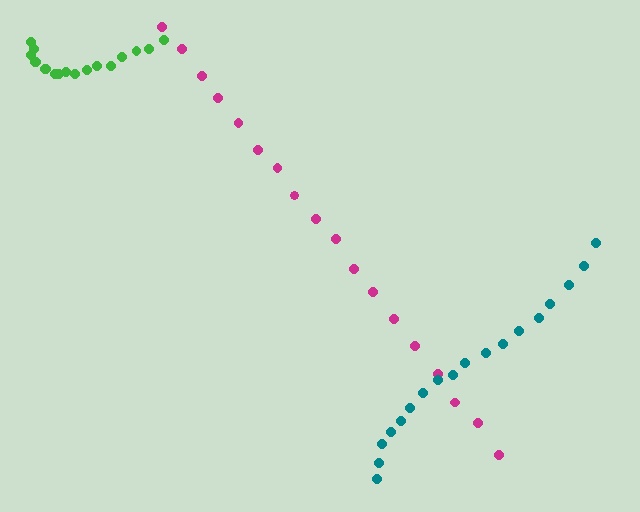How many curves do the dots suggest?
There are 3 distinct paths.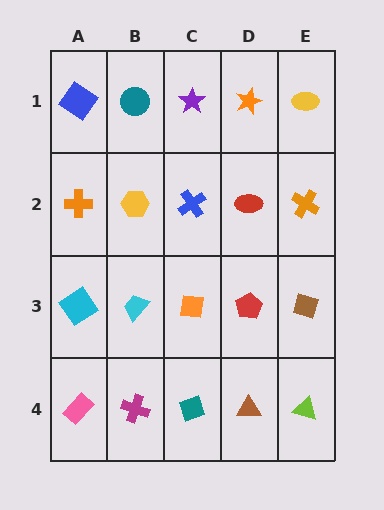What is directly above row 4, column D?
A red pentagon.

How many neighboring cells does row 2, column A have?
3.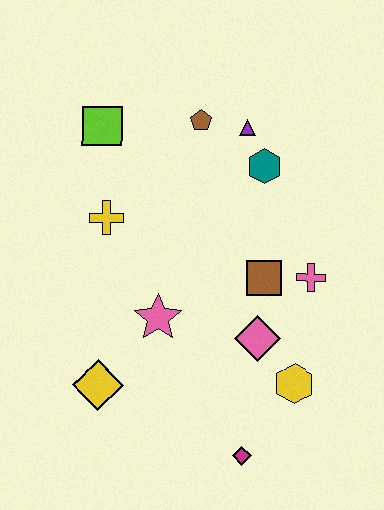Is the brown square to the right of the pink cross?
No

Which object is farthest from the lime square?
The magenta diamond is farthest from the lime square.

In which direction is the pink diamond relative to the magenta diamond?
The pink diamond is above the magenta diamond.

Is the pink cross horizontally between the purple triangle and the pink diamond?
No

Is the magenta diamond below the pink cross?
Yes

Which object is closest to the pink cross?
The brown square is closest to the pink cross.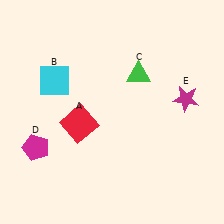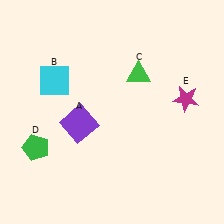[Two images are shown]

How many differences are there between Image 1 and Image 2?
There are 2 differences between the two images.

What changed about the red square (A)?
In Image 1, A is red. In Image 2, it changed to purple.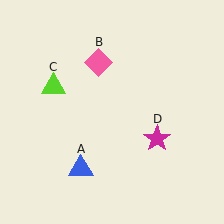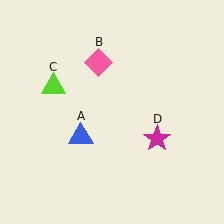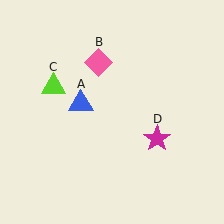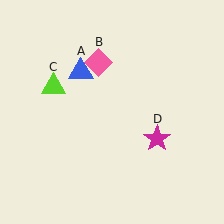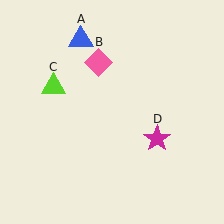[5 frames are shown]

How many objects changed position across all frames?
1 object changed position: blue triangle (object A).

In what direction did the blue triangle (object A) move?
The blue triangle (object A) moved up.